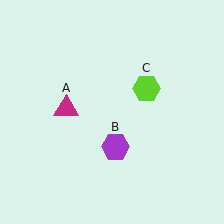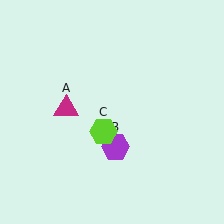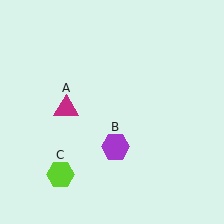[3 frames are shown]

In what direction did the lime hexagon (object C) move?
The lime hexagon (object C) moved down and to the left.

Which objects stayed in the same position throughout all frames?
Magenta triangle (object A) and purple hexagon (object B) remained stationary.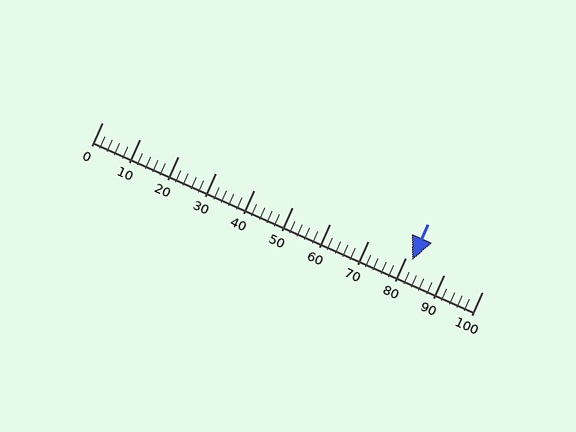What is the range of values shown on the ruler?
The ruler shows values from 0 to 100.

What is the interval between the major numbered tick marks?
The major tick marks are spaced 10 units apart.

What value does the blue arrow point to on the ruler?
The blue arrow points to approximately 82.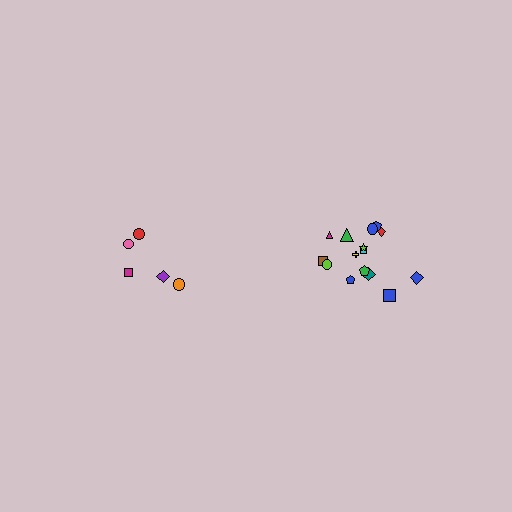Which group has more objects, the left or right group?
The right group.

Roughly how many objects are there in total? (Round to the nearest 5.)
Roughly 20 objects in total.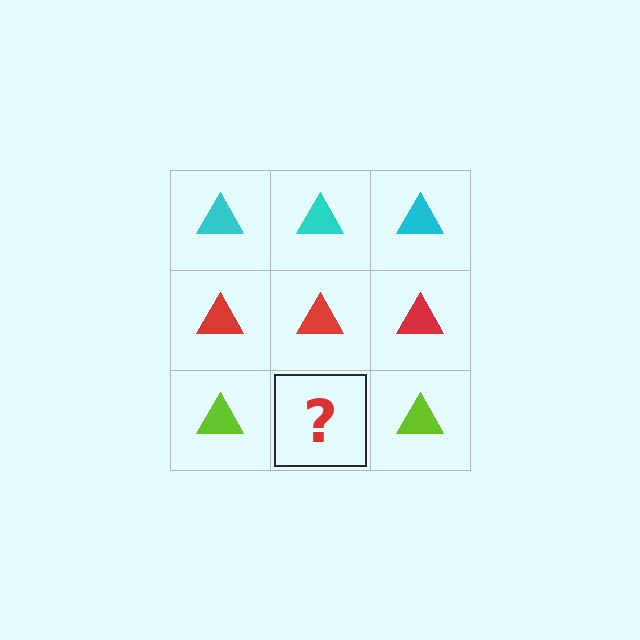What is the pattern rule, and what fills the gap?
The rule is that each row has a consistent color. The gap should be filled with a lime triangle.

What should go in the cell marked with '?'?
The missing cell should contain a lime triangle.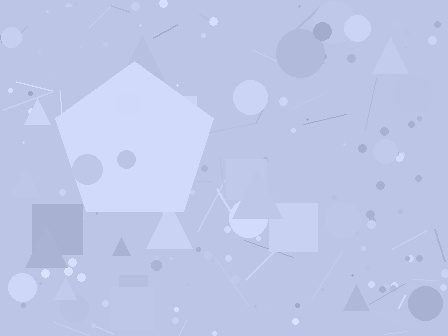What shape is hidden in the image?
A pentagon is hidden in the image.